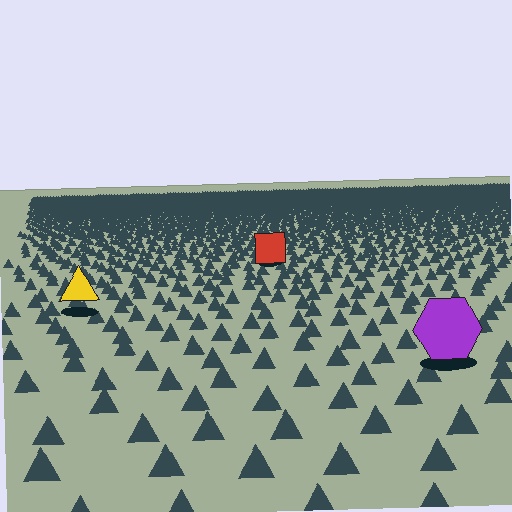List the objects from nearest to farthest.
From nearest to farthest: the purple hexagon, the yellow triangle, the red square.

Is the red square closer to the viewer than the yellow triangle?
No. The yellow triangle is closer — you can tell from the texture gradient: the ground texture is coarser near it.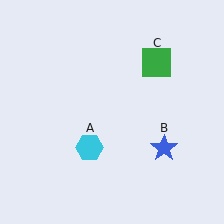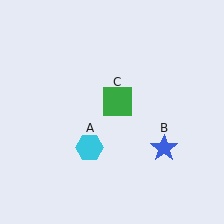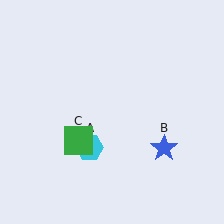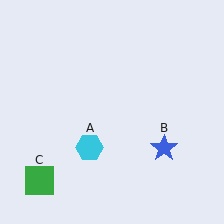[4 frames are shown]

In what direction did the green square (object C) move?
The green square (object C) moved down and to the left.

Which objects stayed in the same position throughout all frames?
Cyan hexagon (object A) and blue star (object B) remained stationary.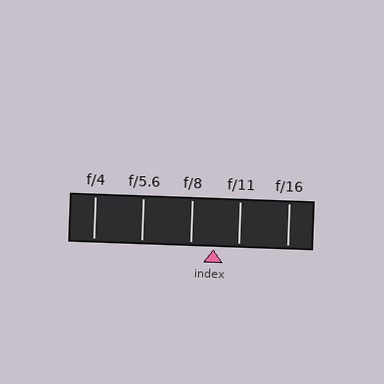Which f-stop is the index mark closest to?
The index mark is closest to f/8.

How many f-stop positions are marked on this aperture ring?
There are 5 f-stop positions marked.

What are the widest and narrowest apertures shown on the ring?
The widest aperture shown is f/4 and the narrowest is f/16.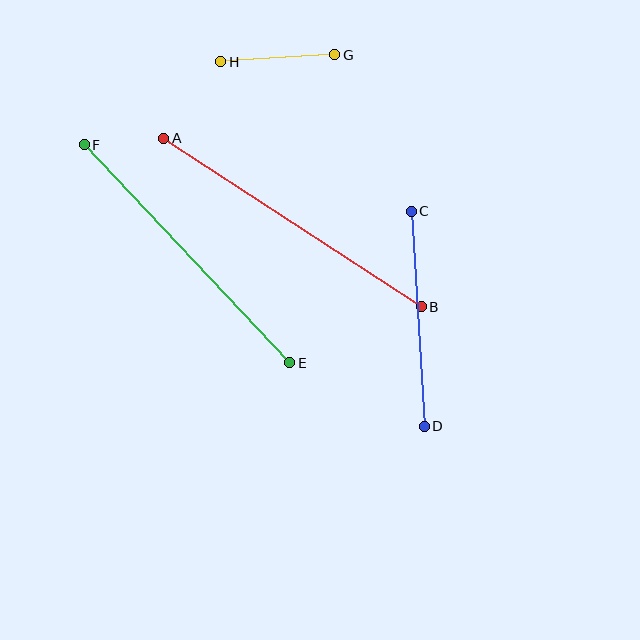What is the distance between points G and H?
The distance is approximately 114 pixels.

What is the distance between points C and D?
The distance is approximately 215 pixels.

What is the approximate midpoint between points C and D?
The midpoint is at approximately (418, 319) pixels.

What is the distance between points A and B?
The distance is approximately 308 pixels.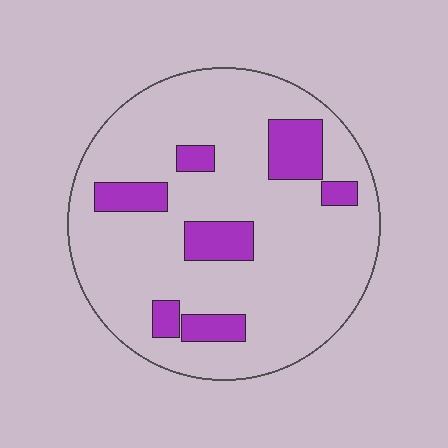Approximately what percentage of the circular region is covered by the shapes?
Approximately 15%.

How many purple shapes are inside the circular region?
7.